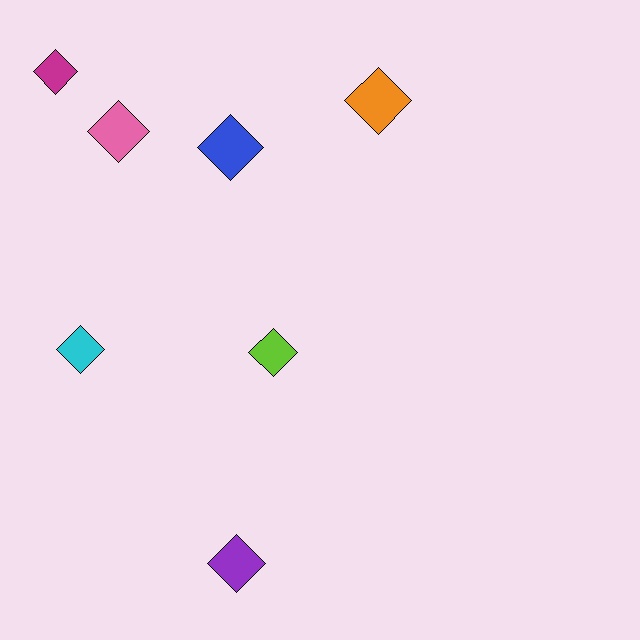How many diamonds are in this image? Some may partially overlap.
There are 7 diamonds.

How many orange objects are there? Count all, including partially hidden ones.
There is 1 orange object.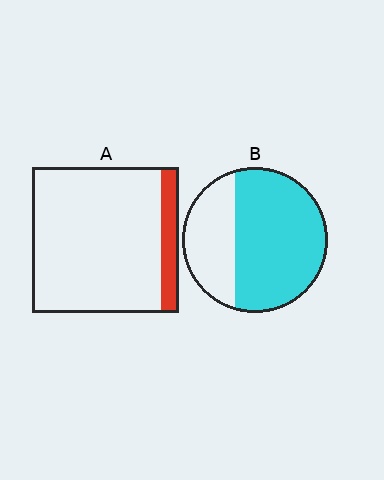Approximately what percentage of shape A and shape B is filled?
A is approximately 10% and B is approximately 65%.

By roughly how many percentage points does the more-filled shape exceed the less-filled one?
By roughly 55 percentage points (B over A).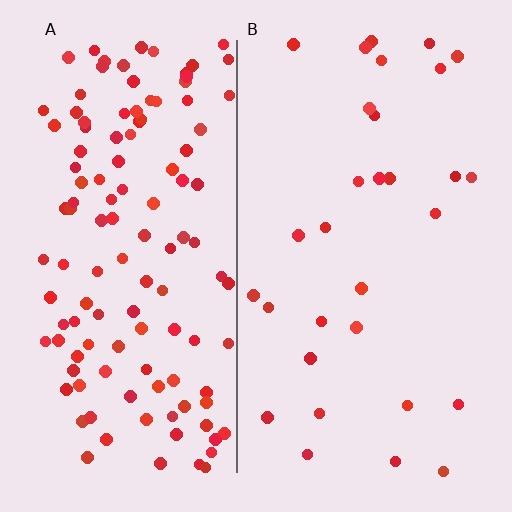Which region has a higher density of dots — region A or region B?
A (the left).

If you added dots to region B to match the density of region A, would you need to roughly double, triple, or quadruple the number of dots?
Approximately quadruple.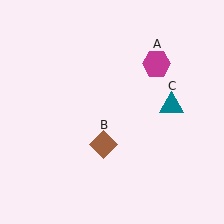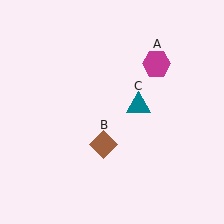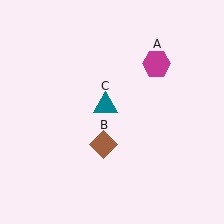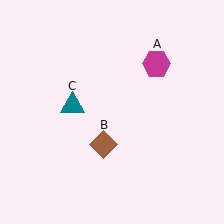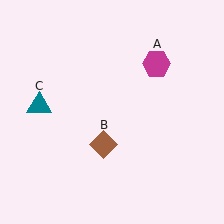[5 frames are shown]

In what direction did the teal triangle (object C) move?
The teal triangle (object C) moved left.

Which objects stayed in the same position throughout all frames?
Magenta hexagon (object A) and brown diamond (object B) remained stationary.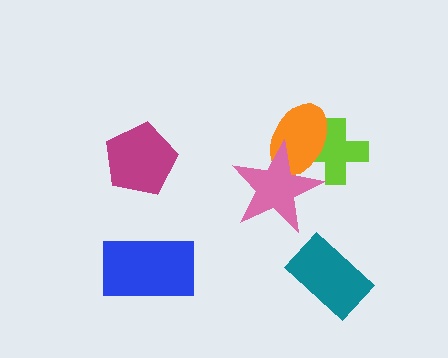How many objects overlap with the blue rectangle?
0 objects overlap with the blue rectangle.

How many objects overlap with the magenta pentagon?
0 objects overlap with the magenta pentagon.